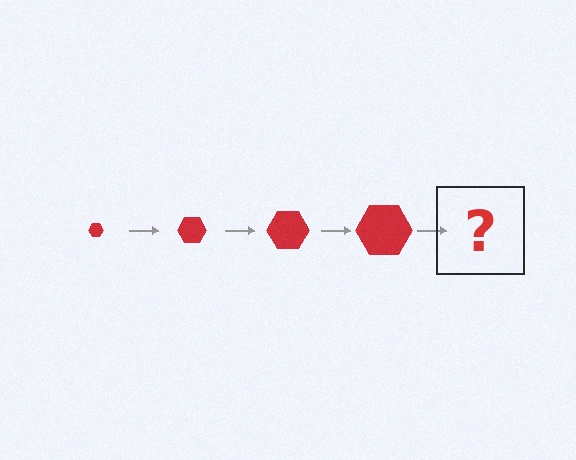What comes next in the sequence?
The next element should be a red hexagon, larger than the previous one.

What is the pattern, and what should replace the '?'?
The pattern is that the hexagon gets progressively larger each step. The '?' should be a red hexagon, larger than the previous one.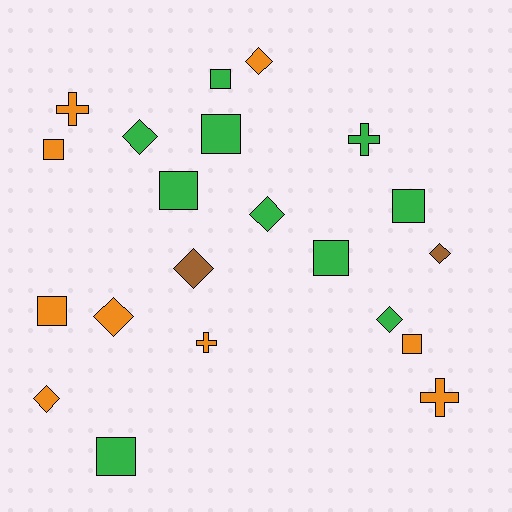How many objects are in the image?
There are 21 objects.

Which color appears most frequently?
Green, with 10 objects.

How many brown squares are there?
There are no brown squares.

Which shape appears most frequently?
Square, with 9 objects.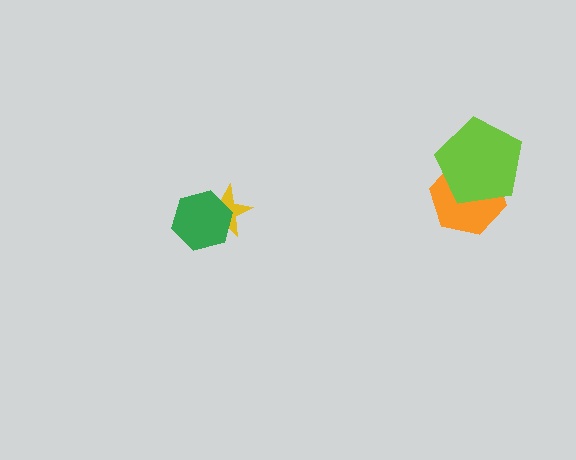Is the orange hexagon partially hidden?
Yes, it is partially covered by another shape.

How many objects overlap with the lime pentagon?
1 object overlaps with the lime pentagon.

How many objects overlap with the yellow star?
1 object overlaps with the yellow star.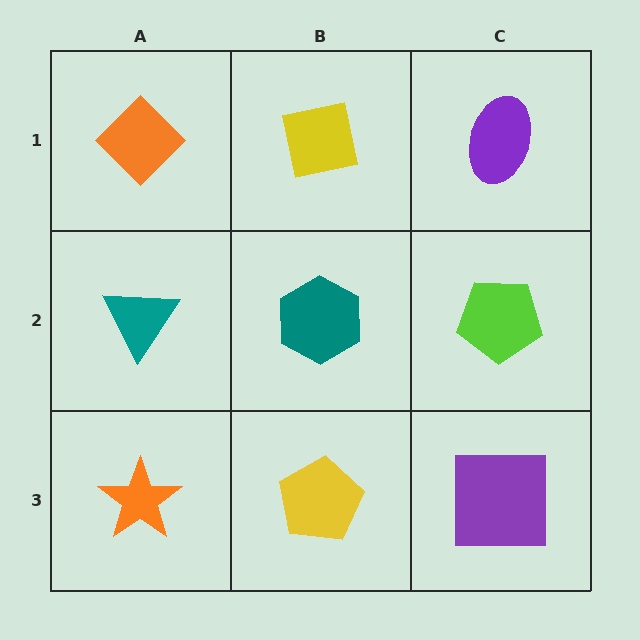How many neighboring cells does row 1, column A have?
2.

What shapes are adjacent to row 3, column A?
A teal triangle (row 2, column A), a yellow pentagon (row 3, column B).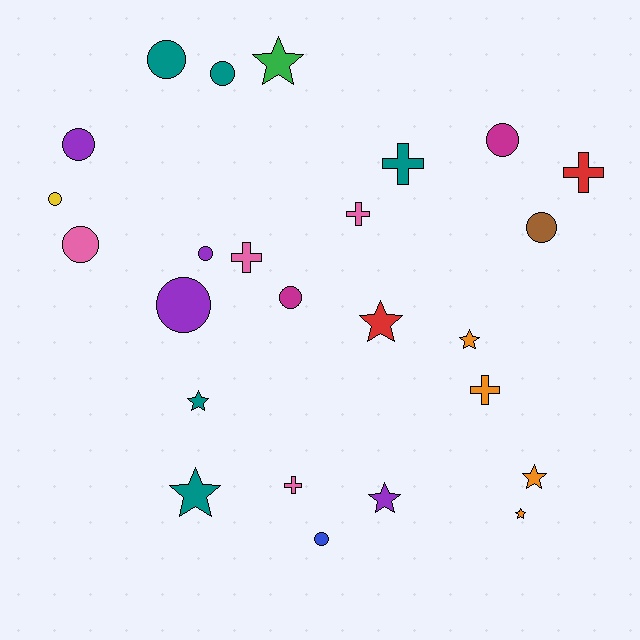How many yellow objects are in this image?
There is 1 yellow object.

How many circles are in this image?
There are 11 circles.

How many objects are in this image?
There are 25 objects.